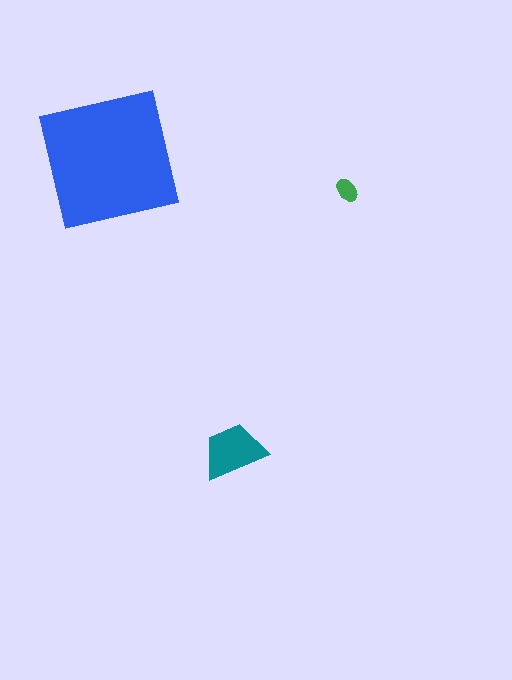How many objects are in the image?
There are 3 objects in the image.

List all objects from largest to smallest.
The blue square, the teal trapezoid, the green ellipse.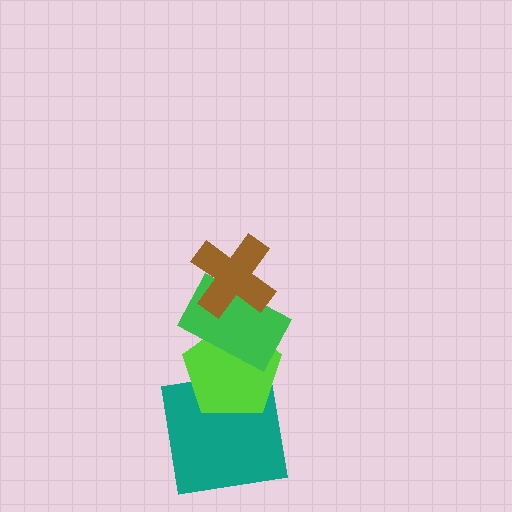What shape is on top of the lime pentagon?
The green rectangle is on top of the lime pentagon.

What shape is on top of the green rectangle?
The brown cross is on top of the green rectangle.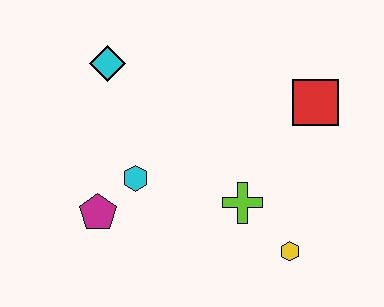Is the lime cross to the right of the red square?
No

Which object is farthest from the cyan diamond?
The yellow hexagon is farthest from the cyan diamond.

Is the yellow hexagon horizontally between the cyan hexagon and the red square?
Yes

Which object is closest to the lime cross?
The yellow hexagon is closest to the lime cross.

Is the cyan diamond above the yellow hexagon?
Yes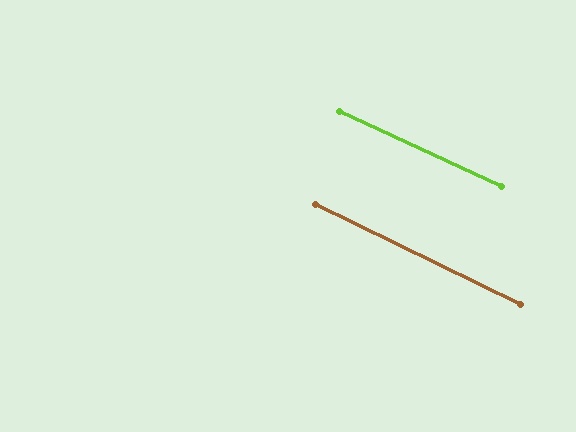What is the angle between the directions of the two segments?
Approximately 1 degree.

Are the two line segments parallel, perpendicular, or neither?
Parallel — their directions differ by only 1.1°.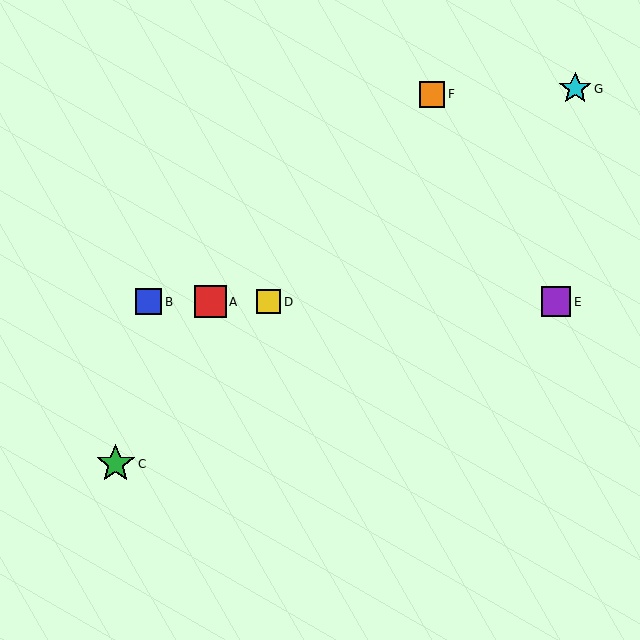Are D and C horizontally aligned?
No, D is at y≈302 and C is at y≈464.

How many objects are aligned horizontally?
4 objects (A, B, D, E) are aligned horizontally.